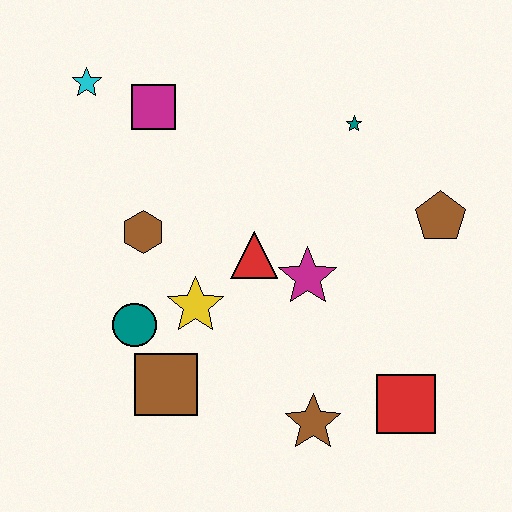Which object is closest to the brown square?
The teal circle is closest to the brown square.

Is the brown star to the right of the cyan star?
Yes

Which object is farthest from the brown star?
The cyan star is farthest from the brown star.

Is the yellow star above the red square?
Yes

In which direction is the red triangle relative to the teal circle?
The red triangle is to the right of the teal circle.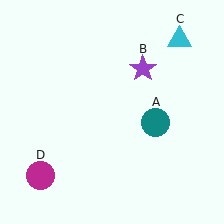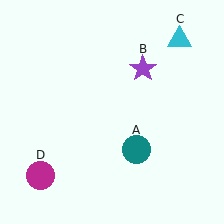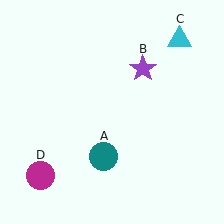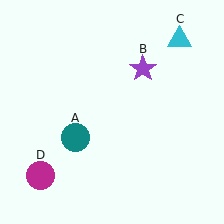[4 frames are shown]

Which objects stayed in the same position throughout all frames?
Purple star (object B) and cyan triangle (object C) and magenta circle (object D) remained stationary.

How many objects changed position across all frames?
1 object changed position: teal circle (object A).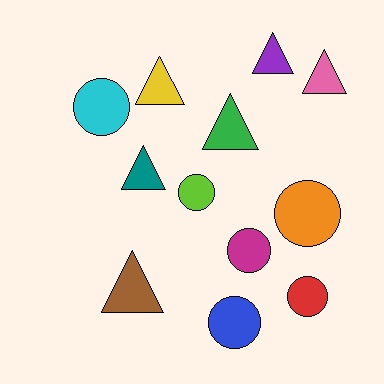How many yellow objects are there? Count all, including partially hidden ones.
There is 1 yellow object.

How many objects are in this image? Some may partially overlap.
There are 12 objects.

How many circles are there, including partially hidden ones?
There are 6 circles.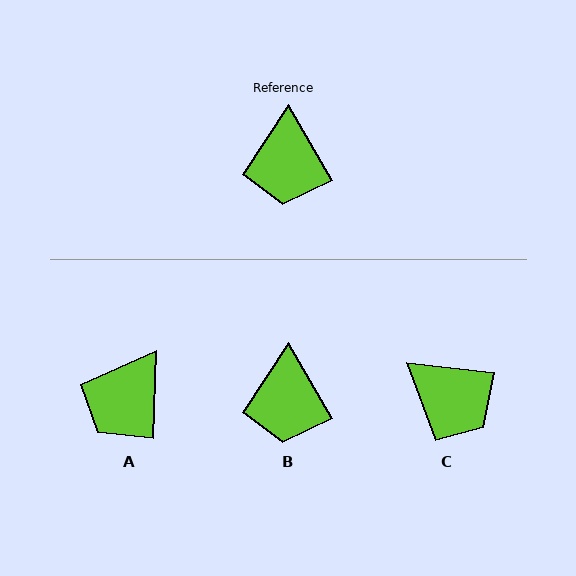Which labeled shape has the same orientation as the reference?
B.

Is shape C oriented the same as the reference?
No, it is off by about 53 degrees.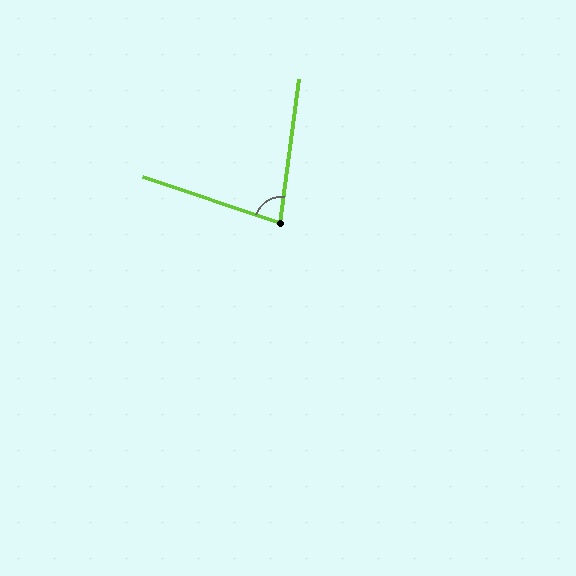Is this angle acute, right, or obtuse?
It is acute.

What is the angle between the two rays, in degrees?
Approximately 79 degrees.